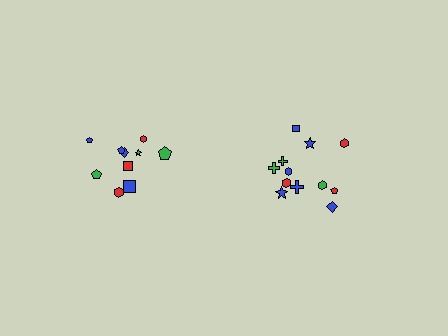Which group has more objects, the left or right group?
The right group.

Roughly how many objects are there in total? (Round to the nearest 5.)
Roughly 20 objects in total.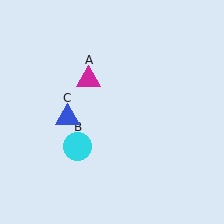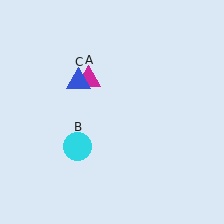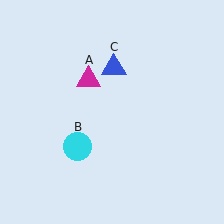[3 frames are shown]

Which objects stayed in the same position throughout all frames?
Magenta triangle (object A) and cyan circle (object B) remained stationary.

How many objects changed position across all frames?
1 object changed position: blue triangle (object C).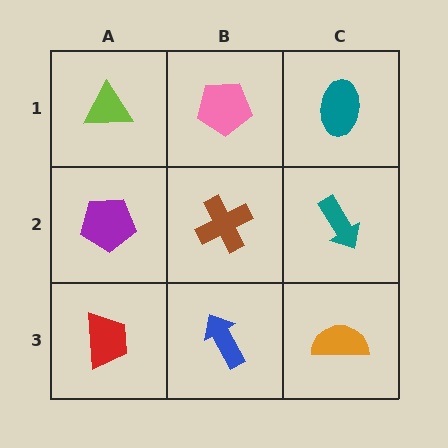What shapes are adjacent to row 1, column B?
A brown cross (row 2, column B), a lime triangle (row 1, column A), a teal ellipse (row 1, column C).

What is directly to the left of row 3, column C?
A blue arrow.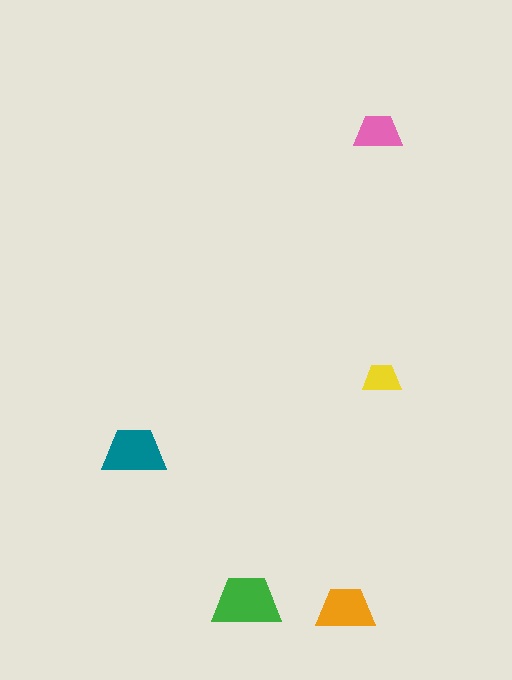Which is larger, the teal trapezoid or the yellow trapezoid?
The teal one.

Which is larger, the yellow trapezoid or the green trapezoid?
The green one.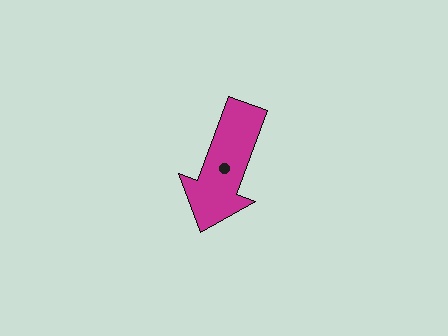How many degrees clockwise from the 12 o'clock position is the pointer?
Approximately 200 degrees.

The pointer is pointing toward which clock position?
Roughly 7 o'clock.